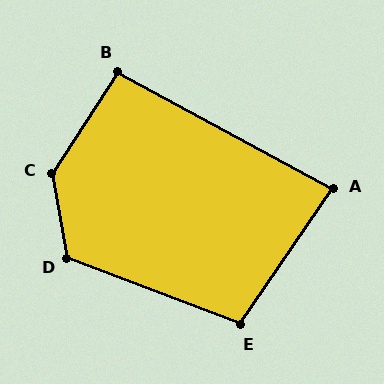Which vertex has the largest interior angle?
C, at approximately 137 degrees.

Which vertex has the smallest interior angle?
A, at approximately 84 degrees.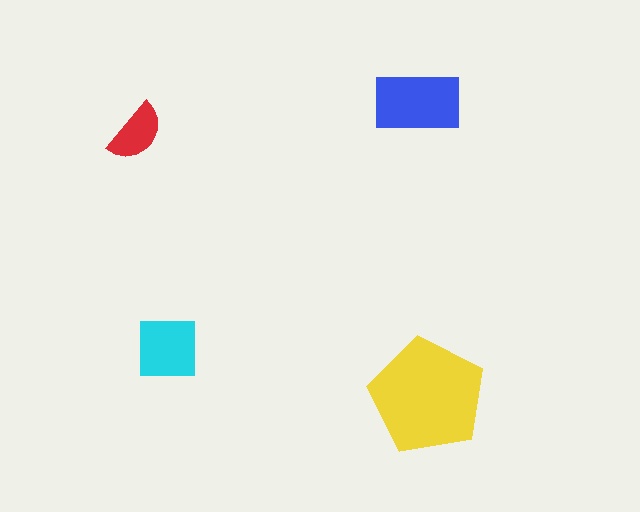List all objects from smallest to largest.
The red semicircle, the cyan square, the blue rectangle, the yellow pentagon.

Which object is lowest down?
The yellow pentagon is bottommost.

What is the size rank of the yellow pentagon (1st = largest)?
1st.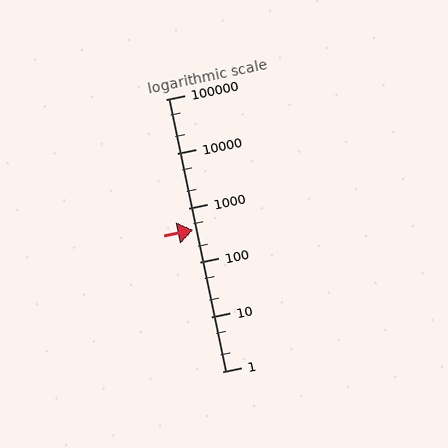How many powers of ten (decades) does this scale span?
The scale spans 5 decades, from 1 to 100000.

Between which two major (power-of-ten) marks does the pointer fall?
The pointer is between 100 and 1000.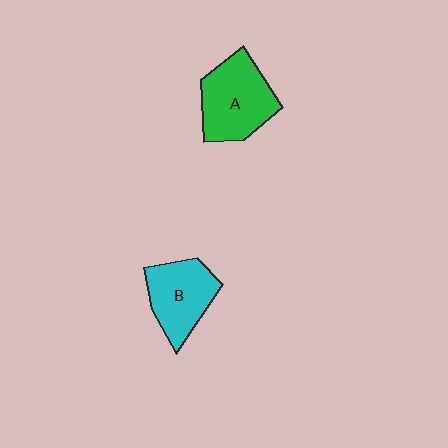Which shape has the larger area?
Shape A (green).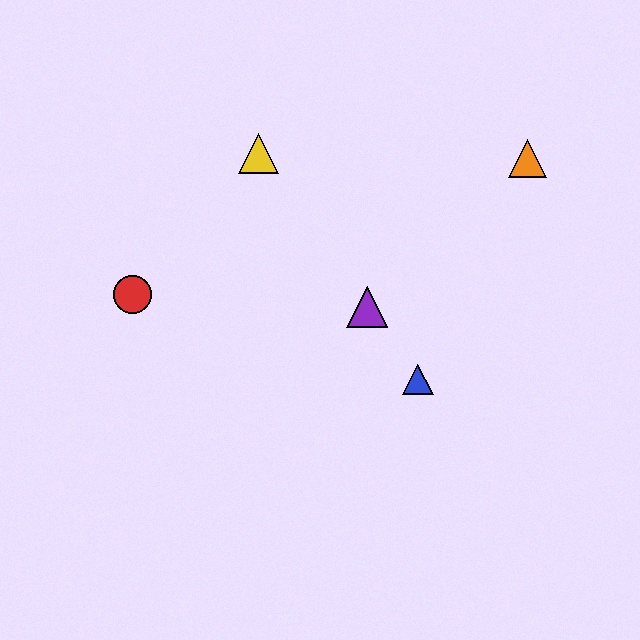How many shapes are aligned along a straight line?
4 shapes (the blue triangle, the green triangle, the yellow triangle, the purple triangle) are aligned along a straight line.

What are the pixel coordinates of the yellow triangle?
The yellow triangle is at (258, 153).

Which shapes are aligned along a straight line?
The blue triangle, the green triangle, the yellow triangle, the purple triangle are aligned along a straight line.